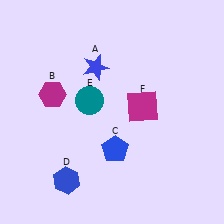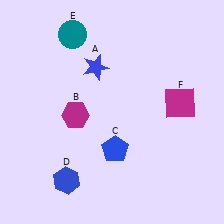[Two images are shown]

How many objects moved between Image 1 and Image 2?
3 objects moved between the two images.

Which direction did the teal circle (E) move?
The teal circle (E) moved up.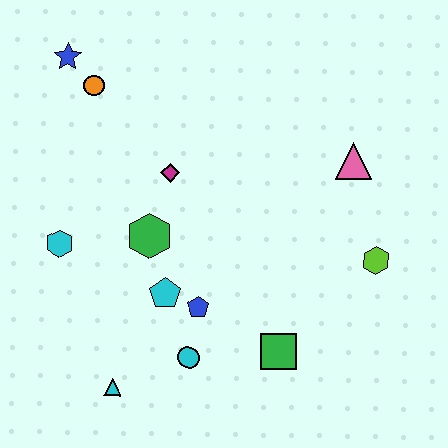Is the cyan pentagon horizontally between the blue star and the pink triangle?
Yes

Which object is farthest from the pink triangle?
The cyan triangle is farthest from the pink triangle.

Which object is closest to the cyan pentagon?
The blue pentagon is closest to the cyan pentagon.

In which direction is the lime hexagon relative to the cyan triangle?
The lime hexagon is to the right of the cyan triangle.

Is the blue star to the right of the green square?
No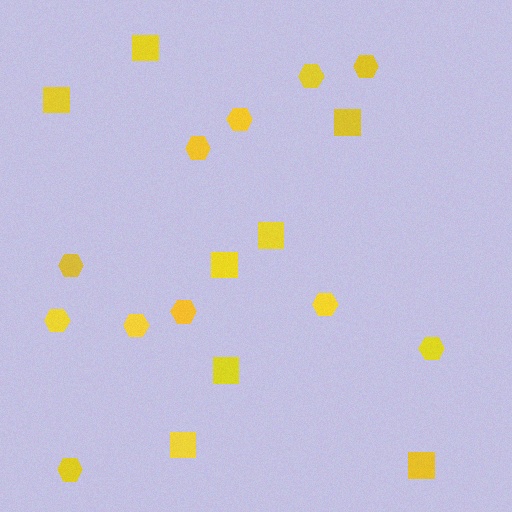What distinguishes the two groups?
There are 2 groups: one group of squares (8) and one group of hexagons (11).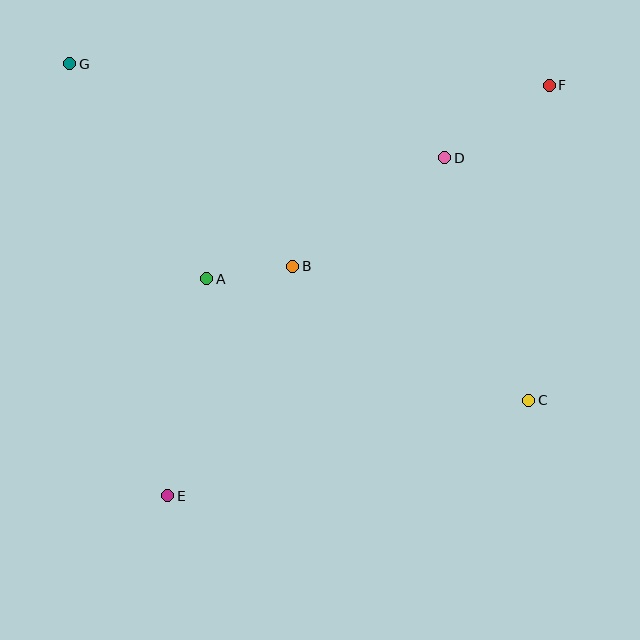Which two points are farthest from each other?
Points C and G are farthest from each other.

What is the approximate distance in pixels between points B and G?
The distance between B and G is approximately 301 pixels.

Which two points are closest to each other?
Points A and B are closest to each other.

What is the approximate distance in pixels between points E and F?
The distance between E and F is approximately 560 pixels.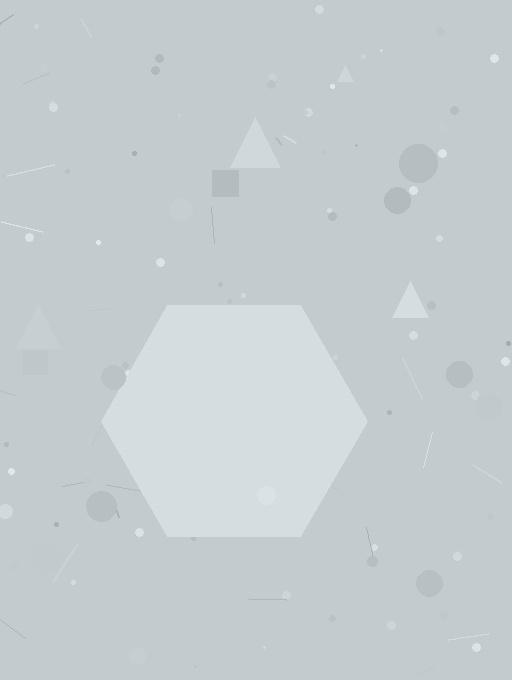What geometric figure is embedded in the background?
A hexagon is embedded in the background.